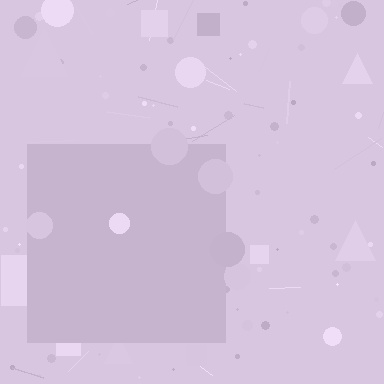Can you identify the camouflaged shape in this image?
The camouflaged shape is a square.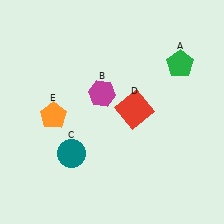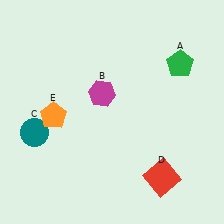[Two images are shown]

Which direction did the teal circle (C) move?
The teal circle (C) moved left.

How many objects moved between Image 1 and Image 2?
2 objects moved between the two images.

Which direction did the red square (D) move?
The red square (D) moved down.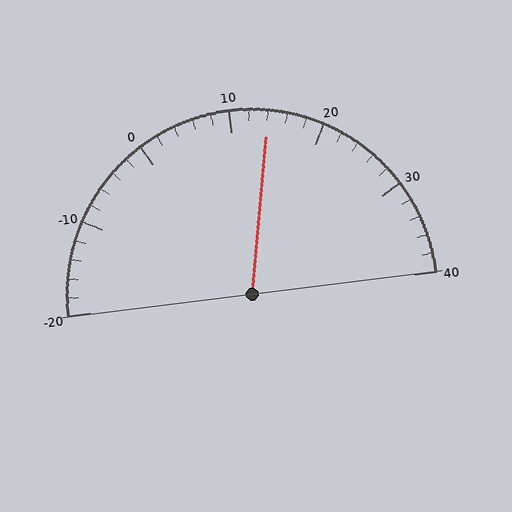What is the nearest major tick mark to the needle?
The nearest major tick mark is 10.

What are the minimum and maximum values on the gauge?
The gauge ranges from -20 to 40.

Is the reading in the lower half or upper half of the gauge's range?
The reading is in the upper half of the range (-20 to 40).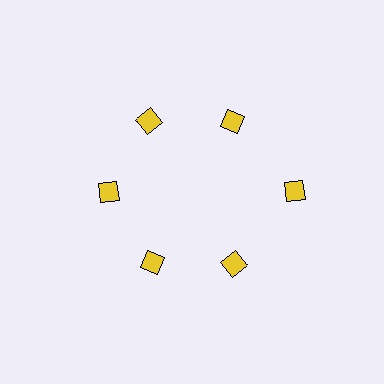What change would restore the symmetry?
The symmetry would be restored by moving it inward, back onto the ring so that all 6 diamonds sit at equal angles and equal distance from the center.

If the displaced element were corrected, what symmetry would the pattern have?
It would have 6-fold rotational symmetry — the pattern would map onto itself every 60 degrees.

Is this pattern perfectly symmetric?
No. The 6 yellow diamonds are arranged in a ring, but one element near the 3 o'clock position is pushed outward from the center, breaking the 6-fold rotational symmetry.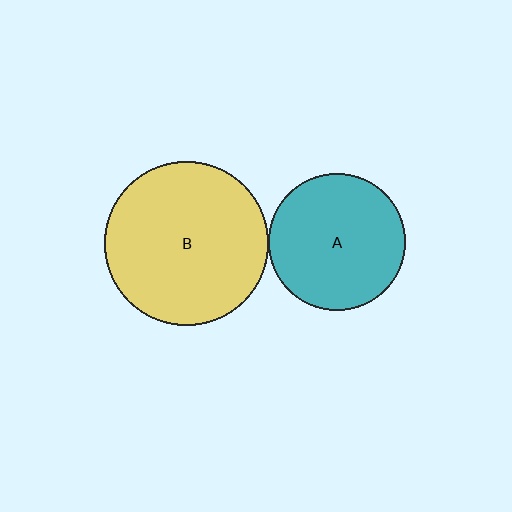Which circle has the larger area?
Circle B (yellow).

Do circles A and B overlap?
Yes.